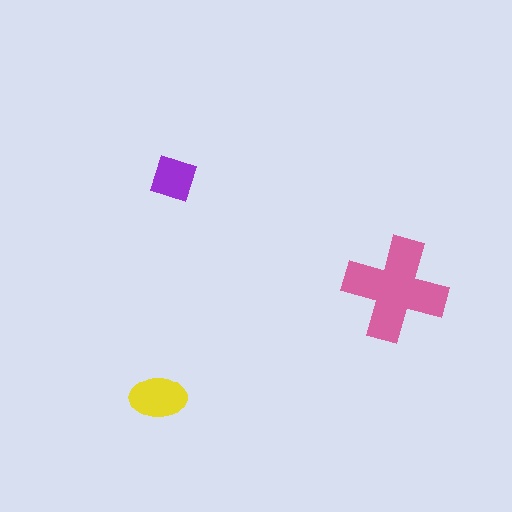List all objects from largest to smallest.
The pink cross, the yellow ellipse, the purple square.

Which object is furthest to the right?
The pink cross is rightmost.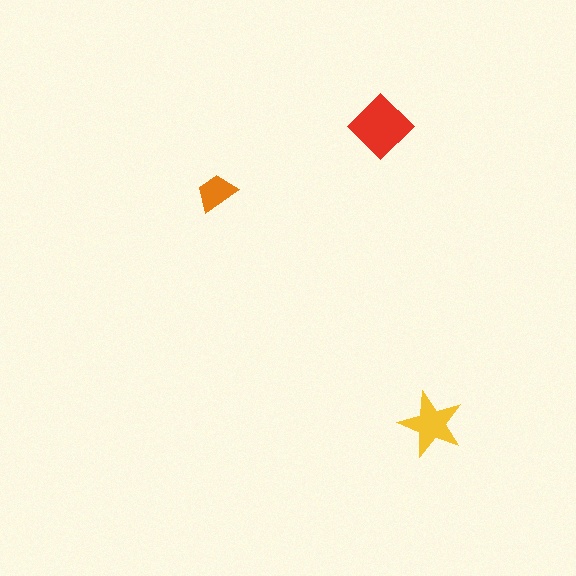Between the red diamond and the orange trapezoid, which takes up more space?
The red diamond.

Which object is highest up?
The red diamond is topmost.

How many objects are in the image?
There are 3 objects in the image.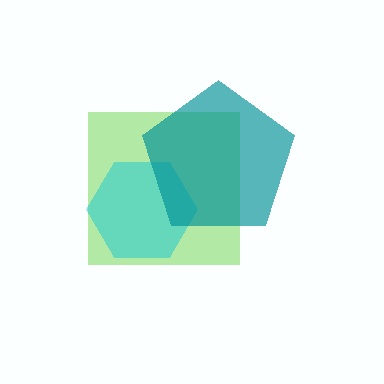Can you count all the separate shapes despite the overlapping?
Yes, there are 3 separate shapes.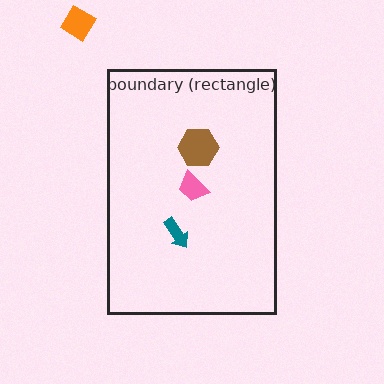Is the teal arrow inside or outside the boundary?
Inside.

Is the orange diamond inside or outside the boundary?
Outside.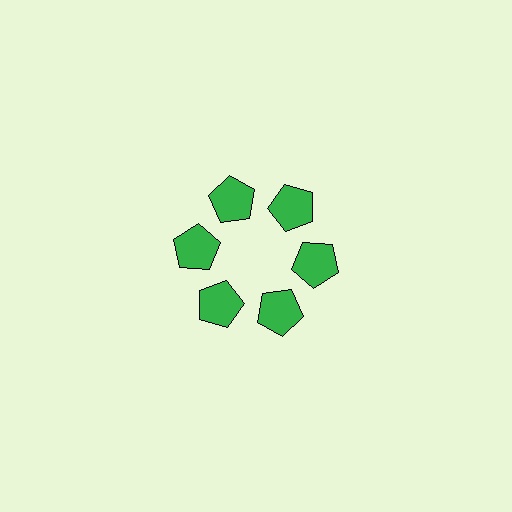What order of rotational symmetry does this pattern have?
This pattern has 6-fold rotational symmetry.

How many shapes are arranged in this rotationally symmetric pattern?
There are 6 shapes, arranged in 6 groups of 1.